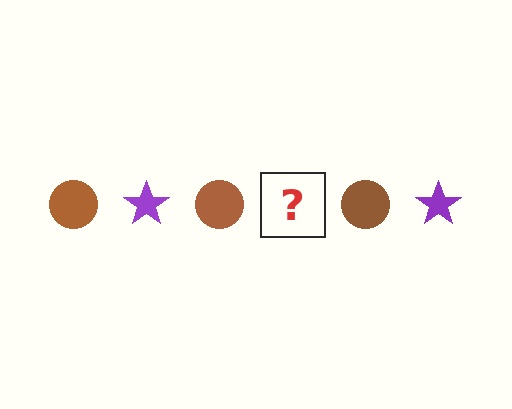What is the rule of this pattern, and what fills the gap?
The rule is that the pattern alternates between brown circle and purple star. The gap should be filled with a purple star.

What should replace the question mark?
The question mark should be replaced with a purple star.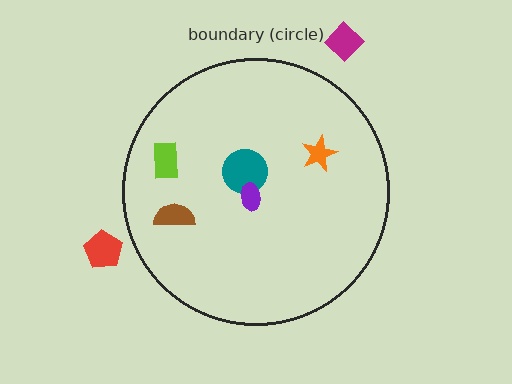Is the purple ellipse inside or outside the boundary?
Inside.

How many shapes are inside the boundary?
5 inside, 2 outside.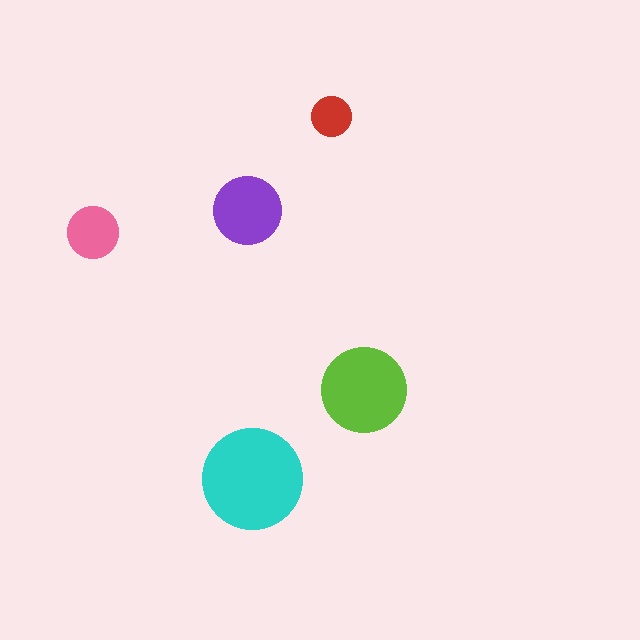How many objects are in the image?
There are 5 objects in the image.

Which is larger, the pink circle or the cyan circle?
The cyan one.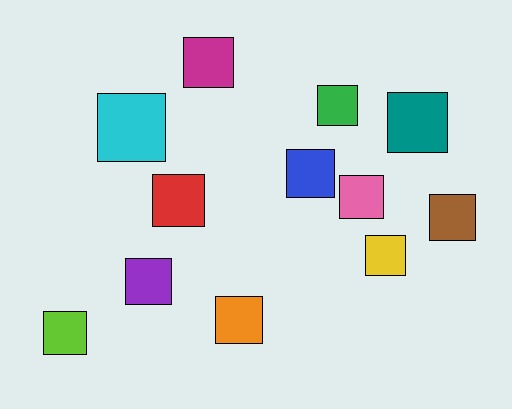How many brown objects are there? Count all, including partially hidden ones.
There is 1 brown object.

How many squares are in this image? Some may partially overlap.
There are 12 squares.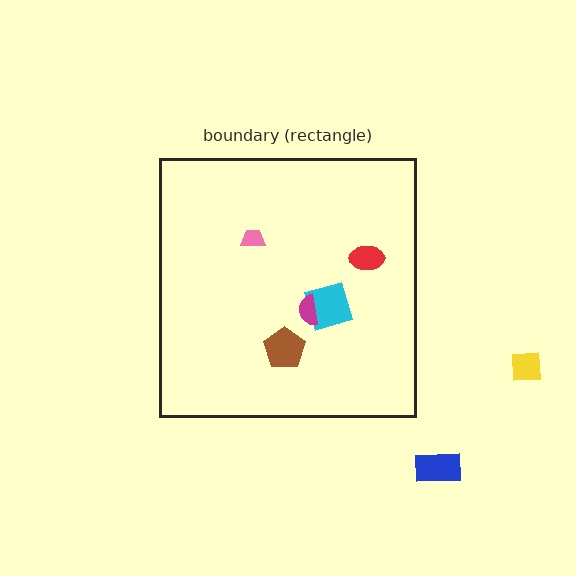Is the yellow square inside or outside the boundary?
Outside.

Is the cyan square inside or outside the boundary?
Inside.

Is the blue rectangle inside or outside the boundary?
Outside.